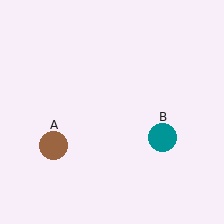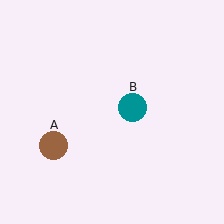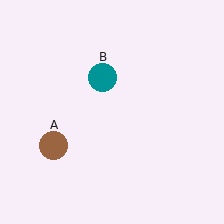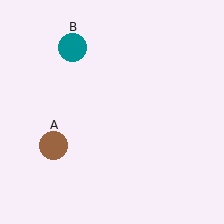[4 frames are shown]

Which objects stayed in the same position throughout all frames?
Brown circle (object A) remained stationary.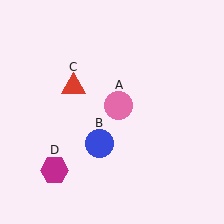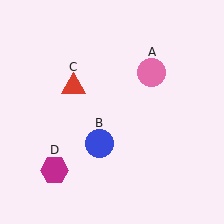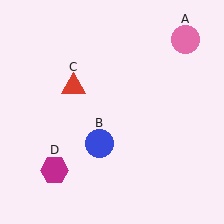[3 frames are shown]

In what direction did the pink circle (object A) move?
The pink circle (object A) moved up and to the right.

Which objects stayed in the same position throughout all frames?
Blue circle (object B) and red triangle (object C) and magenta hexagon (object D) remained stationary.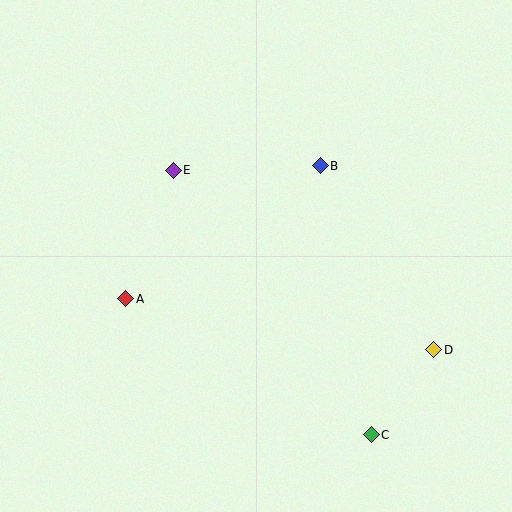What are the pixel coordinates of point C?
Point C is at (371, 435).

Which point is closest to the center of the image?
Point B at (320, 166) is closest to the center.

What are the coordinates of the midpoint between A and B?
The midpoint between A and B is at (223, 232).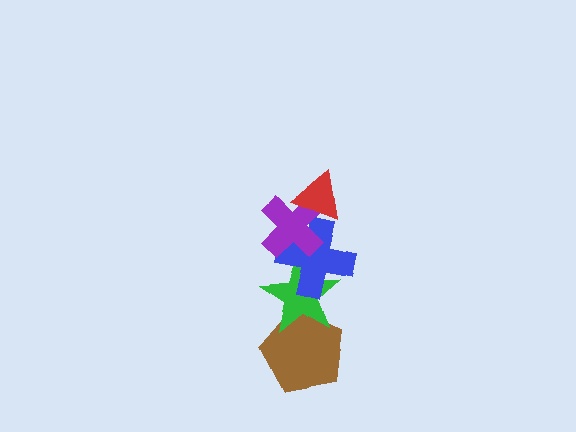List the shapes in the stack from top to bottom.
From top to bottom: the red triangle, the purple cross, the blue cross, the green star, the brown pentagon.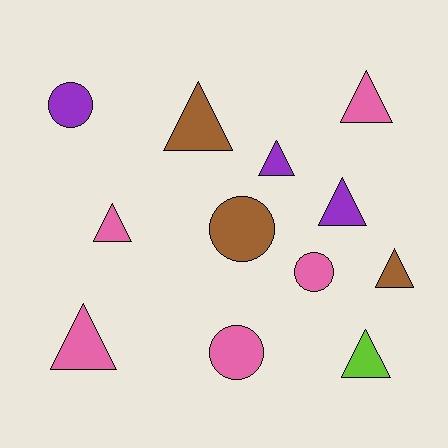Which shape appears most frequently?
Triangle, with 8 objects.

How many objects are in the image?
There are 12 objects.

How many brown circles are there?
There is 1 brown circle.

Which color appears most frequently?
Pink, with 5 objects.